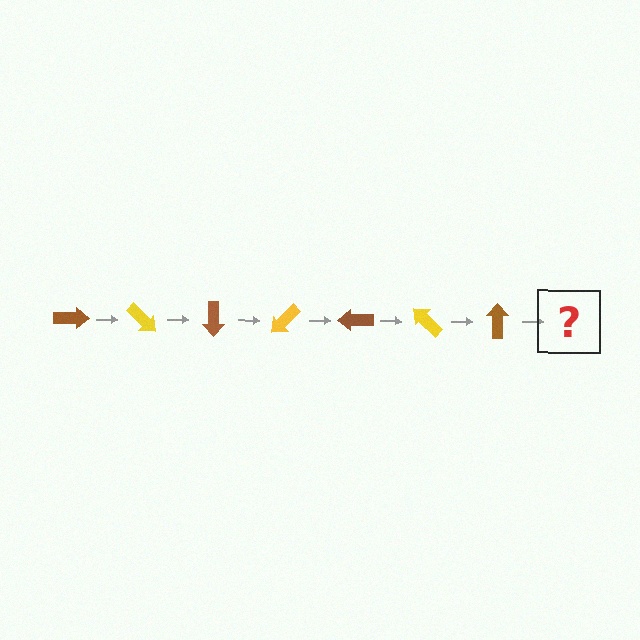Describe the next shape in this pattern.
It should be a yellow arrow, rotated 315 degrees from the start.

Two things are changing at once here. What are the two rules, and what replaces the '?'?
The two rules are that it rotates 45 degrees each step and the color cycles through brown and yellow. The '?' should be a yellow arrow, rotated 315 degrees from the start.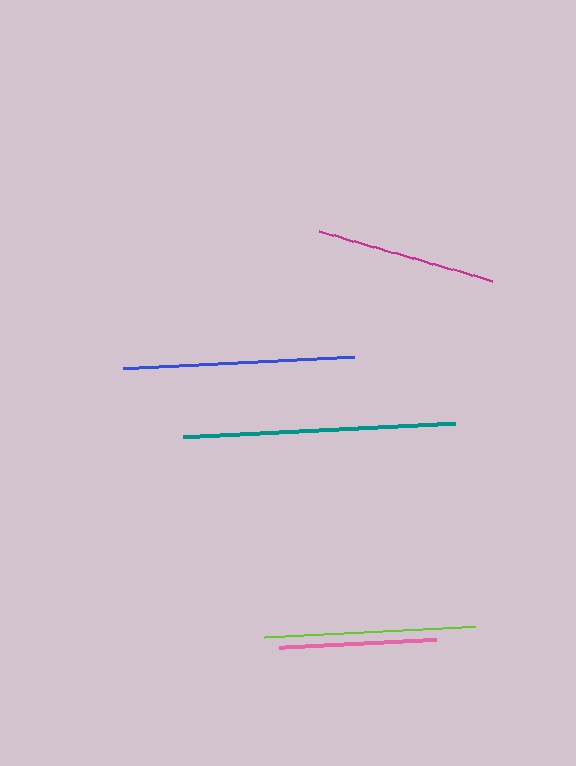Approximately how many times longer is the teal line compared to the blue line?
The teal line is approximately 1.2 times the length of the blue line.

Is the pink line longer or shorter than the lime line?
The lime line is longer than the pink line.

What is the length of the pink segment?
The pink segment is approximately 157 pixels long.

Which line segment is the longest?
The teal line is the longest at approximately 273 pixels.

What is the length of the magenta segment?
The magenta segment is approximately 179 pixels long.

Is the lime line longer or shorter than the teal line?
The teal line is longer than the lime line.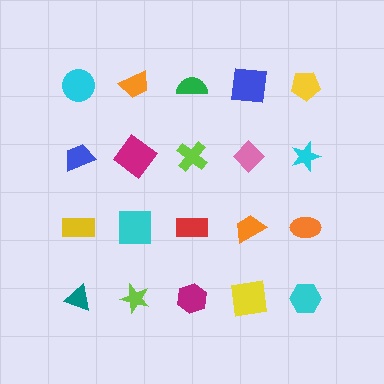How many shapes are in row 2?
5 shapes.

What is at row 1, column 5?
A yellow pentagon.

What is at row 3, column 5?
An orange ellipse.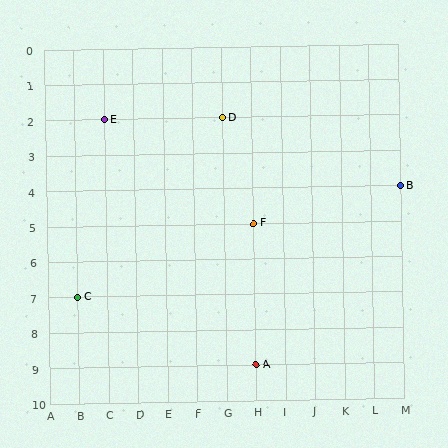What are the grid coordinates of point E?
Point E is at grid coordinates (C, 2).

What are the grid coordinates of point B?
Point B is at grid coordinates (M, 4).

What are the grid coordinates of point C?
Point C is at grid coordinates (B, 7).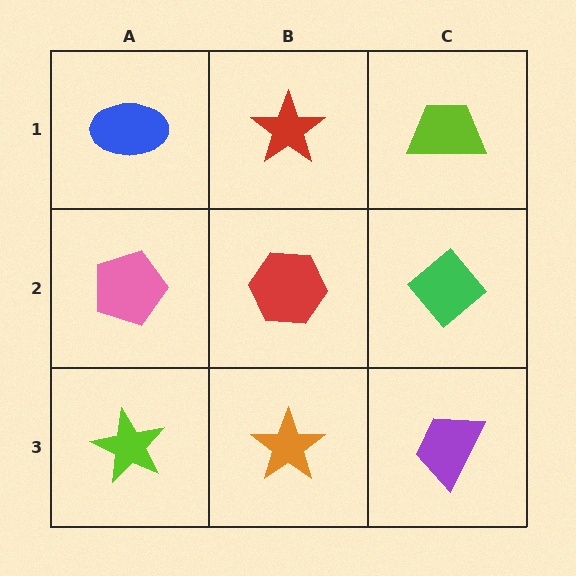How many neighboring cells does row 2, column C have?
3.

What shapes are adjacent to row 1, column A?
A pink pentagon (row 2, column A), a red star (row 1, column B).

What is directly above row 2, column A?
A blue ellipse.